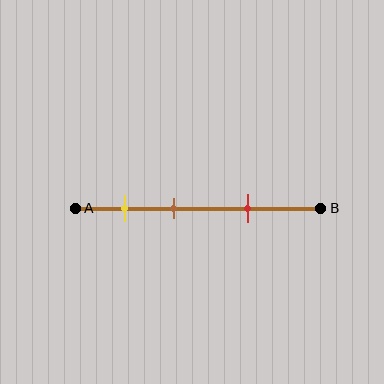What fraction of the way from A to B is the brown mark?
The brown mark is approximately 40% (0.4) of the way from A to B.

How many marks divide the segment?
There are 3 marks dividing the segment.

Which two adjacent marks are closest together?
The yellow and brown marks are the closest adjacent pair.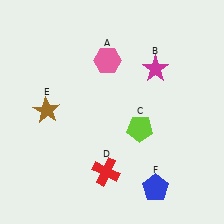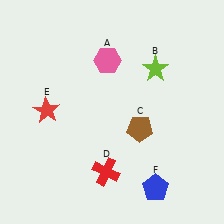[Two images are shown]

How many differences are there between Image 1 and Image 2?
There are 3 differences between the two images.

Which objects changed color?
B changed from magenta to lime. C changed from lime to brown. E changed from brown to red.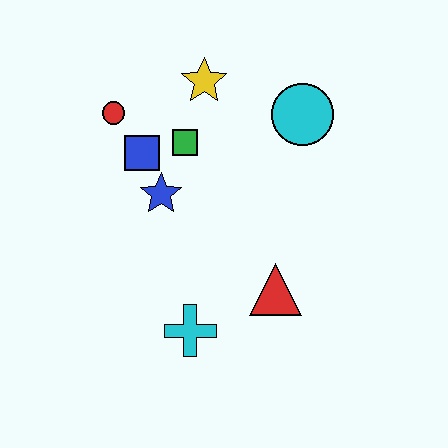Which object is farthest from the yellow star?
The cyan cross is farthest from the yellow star.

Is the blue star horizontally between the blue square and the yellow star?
Yes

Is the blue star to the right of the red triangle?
No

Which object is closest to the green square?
The blue square is closest to the green square.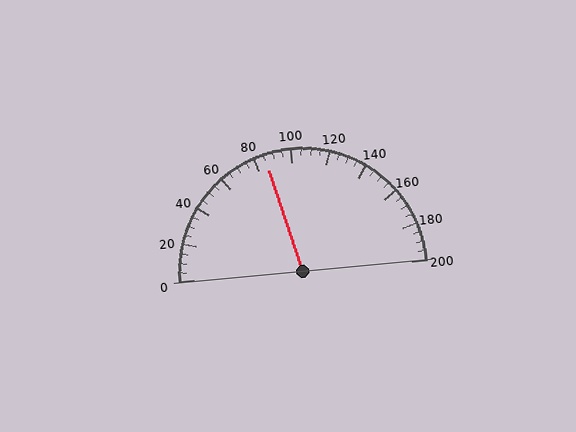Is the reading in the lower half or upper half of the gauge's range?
The reading is in the lower half of the range (0 to 200).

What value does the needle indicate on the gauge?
The needle indicates approximately 85.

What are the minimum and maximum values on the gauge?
The gauge ranges from 0 to 200.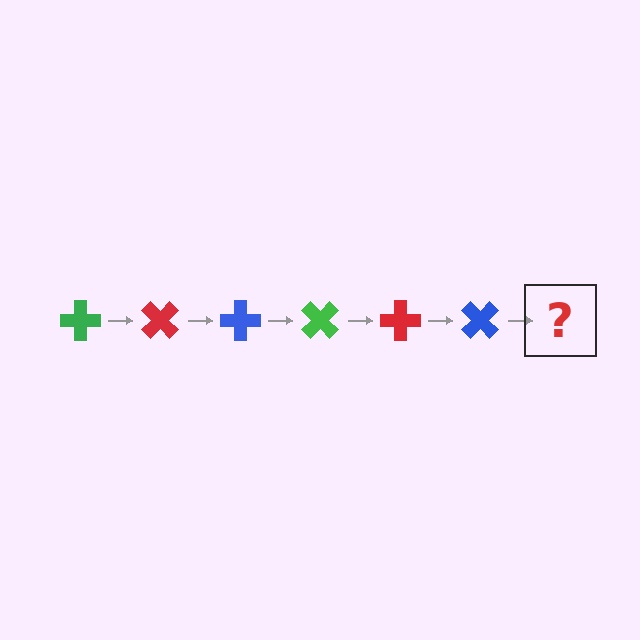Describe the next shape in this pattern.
It should be a green cross, rotated 270 degrees from the start.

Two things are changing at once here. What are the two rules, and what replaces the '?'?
The two rules are that it rotates 45 degrees each step and the color cycles through green, red, and blue. The '?' should be a green cross, rotated 270 degrees from the start.